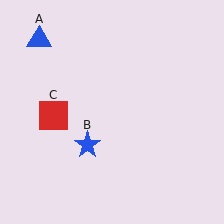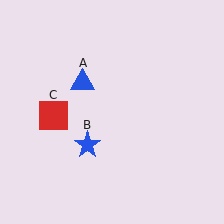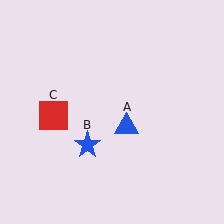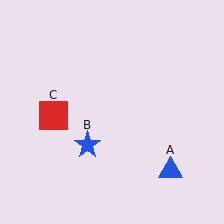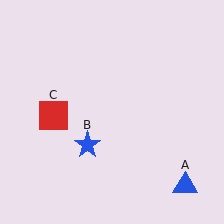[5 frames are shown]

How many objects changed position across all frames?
1 object changed position: blue triangle (object A).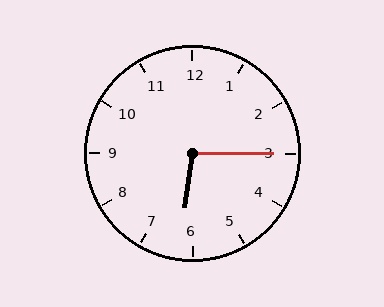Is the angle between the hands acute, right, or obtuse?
It is obtuse.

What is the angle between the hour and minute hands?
Approximately 98 degrees.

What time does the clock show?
6:15.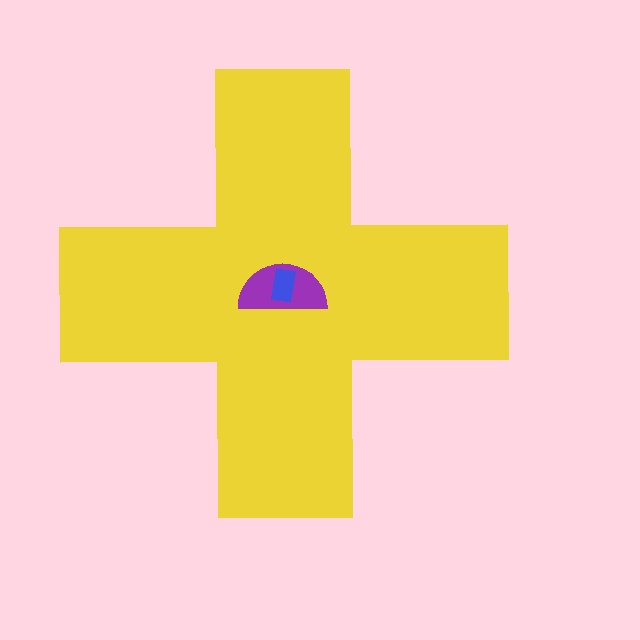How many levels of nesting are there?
3.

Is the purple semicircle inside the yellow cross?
Yes.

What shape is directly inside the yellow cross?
The purple semicircle.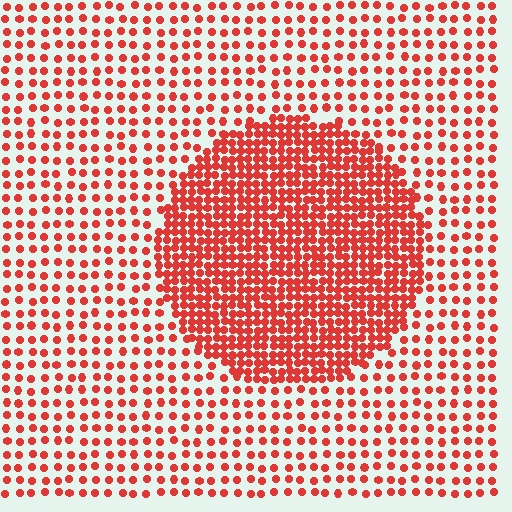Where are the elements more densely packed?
The elements are more densely packed inside the circle boundary.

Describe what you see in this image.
The image contains small red elements arranged at two different densities. A circle-shaped region is visible where the elements are more densely packed than the surrounding area.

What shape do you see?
I see a circle.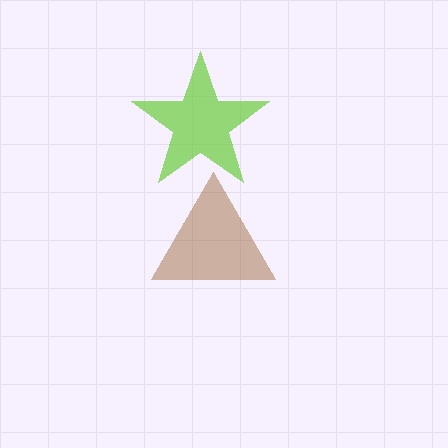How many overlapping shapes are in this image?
There are 2 overlapping shapes in the image.